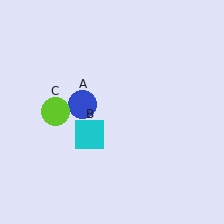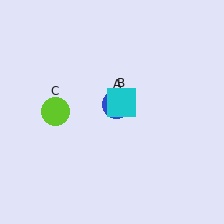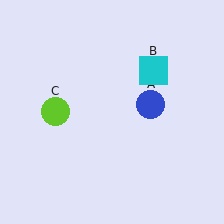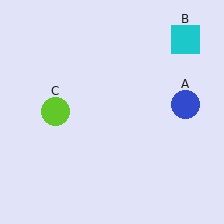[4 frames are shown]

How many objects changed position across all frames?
2 objects changed position: blue circle (object A), cyan square (object B).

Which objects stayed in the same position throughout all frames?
Lime circle (object C) remained stationary.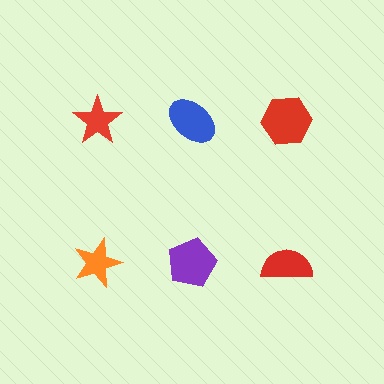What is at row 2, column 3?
A red semicircle.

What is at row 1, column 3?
A red hexagon.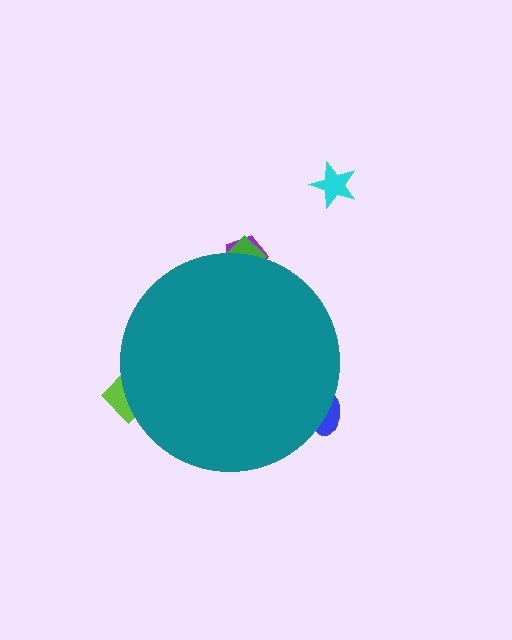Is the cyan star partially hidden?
No, the cyan star is fully visible.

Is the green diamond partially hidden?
Yes, the green diamond is partially hidden behind the teal circle.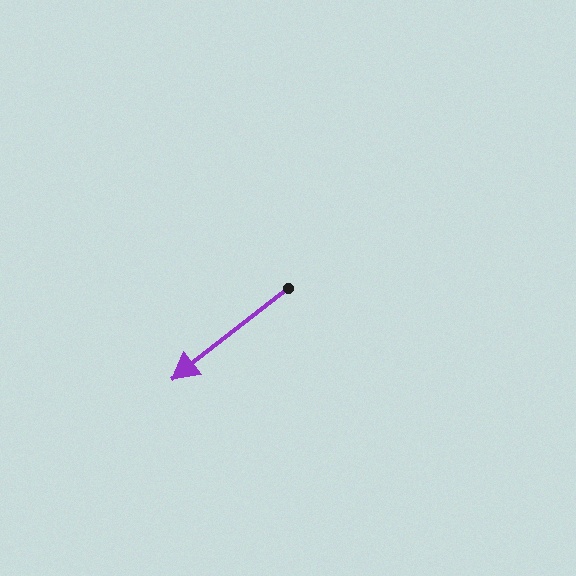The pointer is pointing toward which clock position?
Roughly 8 o'clock.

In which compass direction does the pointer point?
Southwest.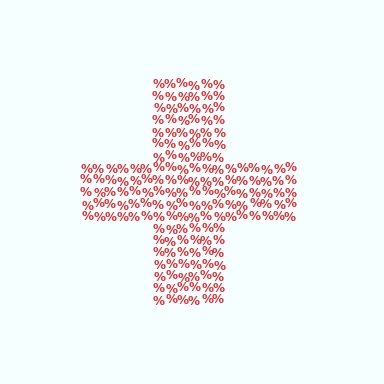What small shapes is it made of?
It is made of small percent signs.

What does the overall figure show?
The overall figure shows a cross.